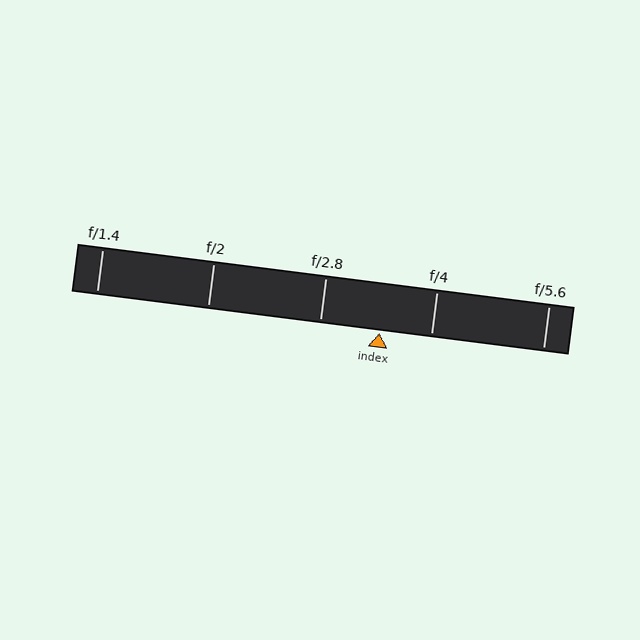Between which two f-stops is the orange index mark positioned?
The index mark is between f/2.8 and f/4.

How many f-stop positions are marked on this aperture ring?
There are 5 f-stop positions marked.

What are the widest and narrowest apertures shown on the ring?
The widest aperture shown is f/1.4 and the narrowest is f/5.6.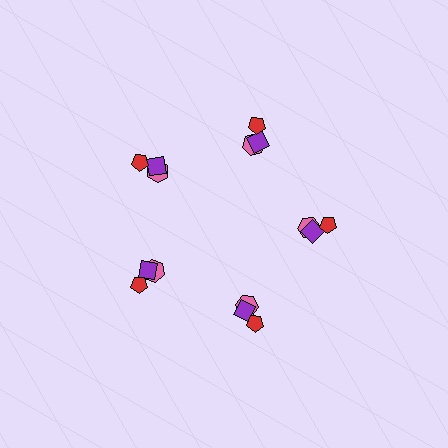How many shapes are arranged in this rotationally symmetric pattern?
There are 15 shapes, arranged in 5 groups of 3.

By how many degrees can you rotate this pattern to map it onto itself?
The pattern maps onto itself every 72 degrees of rotation.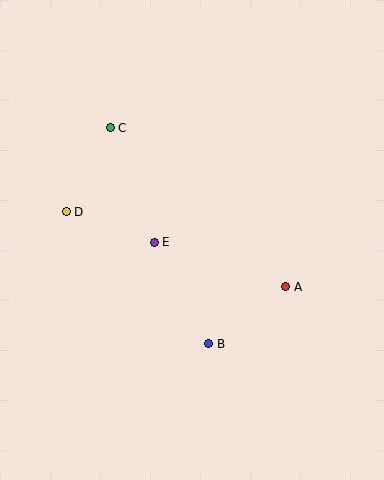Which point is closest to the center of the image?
Point E at (154, 242) is closest to the center.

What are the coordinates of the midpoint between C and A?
The midpoint between C and A is at (198, 207).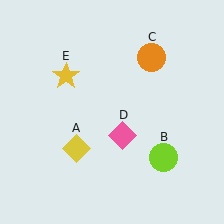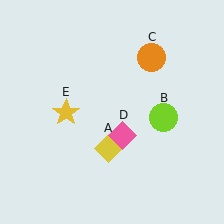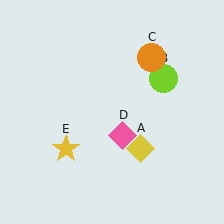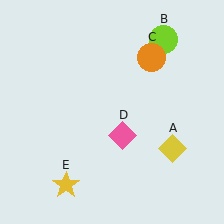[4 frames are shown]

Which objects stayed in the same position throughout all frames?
Orange circle (object C) and pink diamond (object D) remained stationary.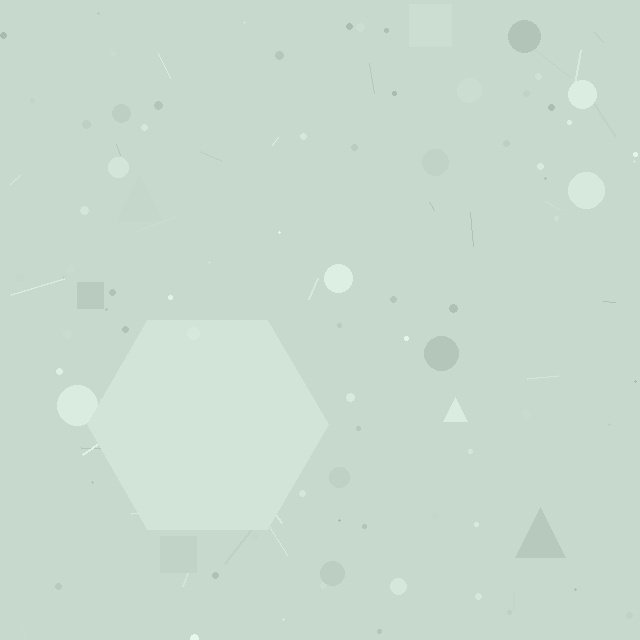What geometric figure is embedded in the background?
A hexagon is embedded in the background.